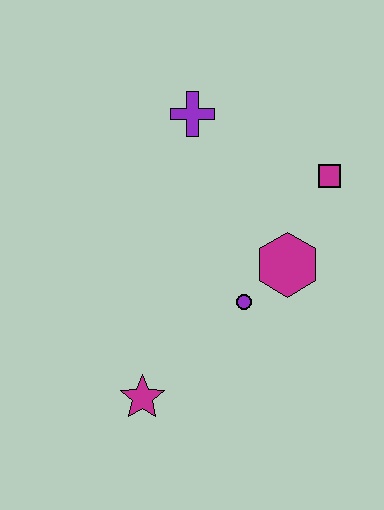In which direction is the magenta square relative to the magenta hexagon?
The magenta square is above the magenta hexagon.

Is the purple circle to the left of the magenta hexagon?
Yes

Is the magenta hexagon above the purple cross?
No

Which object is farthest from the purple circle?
The purple cross is farthest from the purple circle.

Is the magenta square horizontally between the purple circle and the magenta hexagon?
No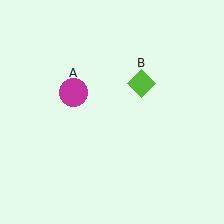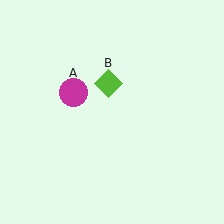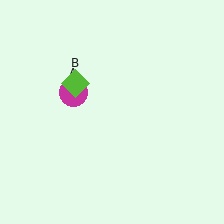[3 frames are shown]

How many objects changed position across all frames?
1 object changed position: lime diamond (object B).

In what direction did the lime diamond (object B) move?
The lime diamond (object B) moved left.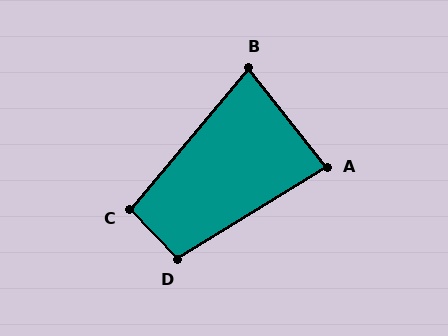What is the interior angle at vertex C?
Approximately 96 degrees (obtuse).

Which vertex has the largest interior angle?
D, at approximately 102 degrees.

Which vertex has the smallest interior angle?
B, at approximately 78 degrees.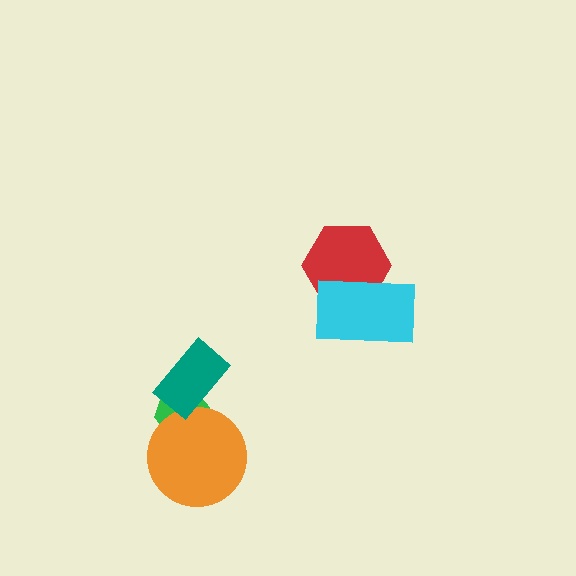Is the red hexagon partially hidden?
Yes, it is partially covered by another shape.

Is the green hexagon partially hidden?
Yes, it is partially covered by another shape.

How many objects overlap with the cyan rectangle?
1 object overlaps with the cyan rectangle.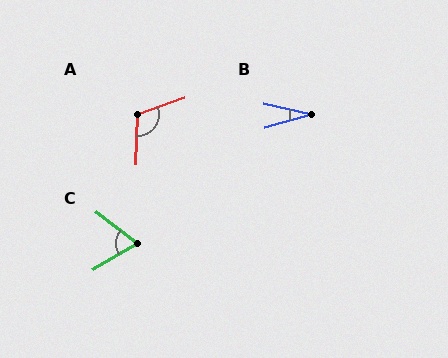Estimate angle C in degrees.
Approximately 68 degrees.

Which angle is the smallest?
B, at approximately 29 degrees.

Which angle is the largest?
A, at approximately 111 degrees.